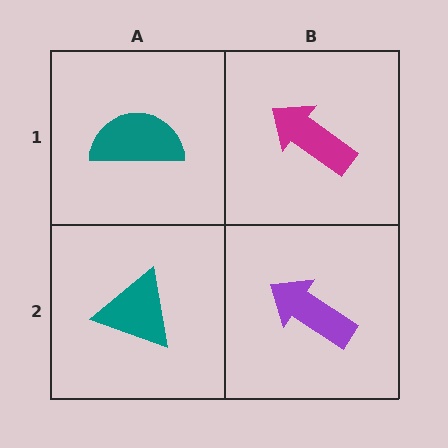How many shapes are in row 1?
2 shapes.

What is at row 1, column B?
A magenta arrow.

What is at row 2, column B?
A purple arrow.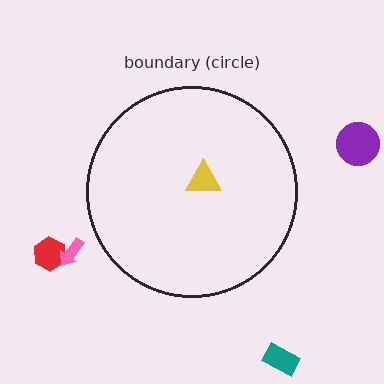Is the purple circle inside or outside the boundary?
Outside.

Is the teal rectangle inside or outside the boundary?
Outside.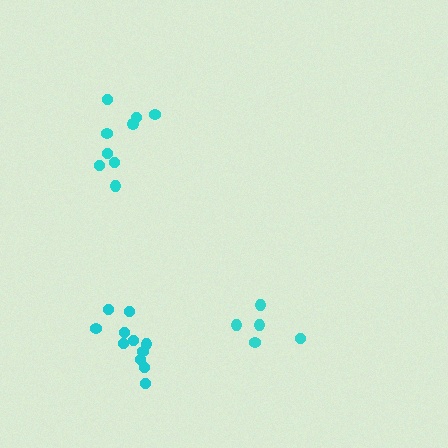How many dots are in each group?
Group 1: 11 dots, Group 2: 9 dots, Group 3: 5 dots (25 total).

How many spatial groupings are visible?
There are 3 spatial groupings.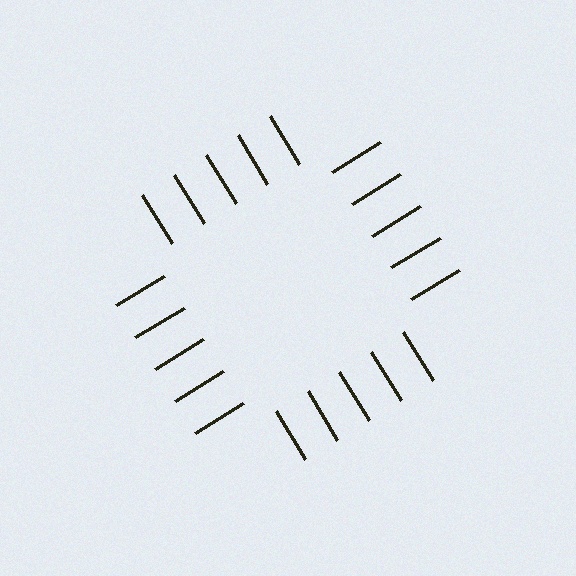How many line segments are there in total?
20 — 5 along each of the 4 edges.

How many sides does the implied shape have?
4 sides — the line-ends trace a square.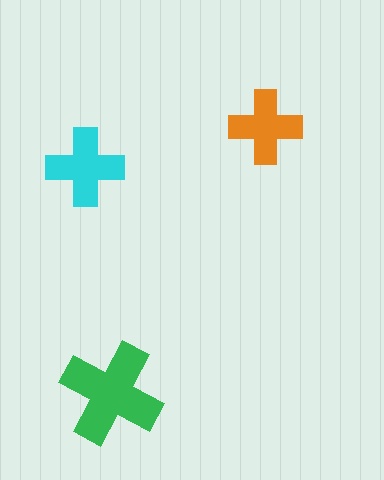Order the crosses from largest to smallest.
the green one, the cyan one, the orange one.